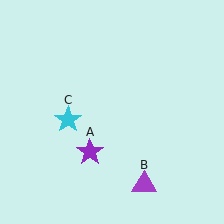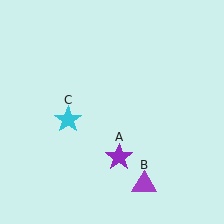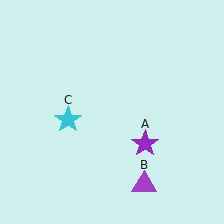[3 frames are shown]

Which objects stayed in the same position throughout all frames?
Purple triangle (object B) and cyan star (object C) remained stationary.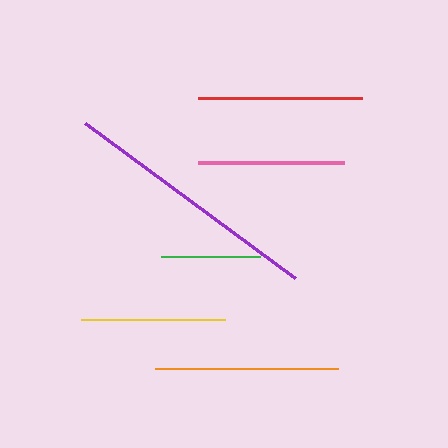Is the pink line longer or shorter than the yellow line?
The pink line is longer than the yellow line.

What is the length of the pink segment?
The pink segment is approximately 146 pixels long.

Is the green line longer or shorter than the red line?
The red line is longer than the green line.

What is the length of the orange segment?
The orange segment is approximately 183 pixels long.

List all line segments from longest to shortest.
From longest to shortest: purple, orange, red, pink, yellow, green.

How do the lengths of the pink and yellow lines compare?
The pink and yellow lines are approximately the same length.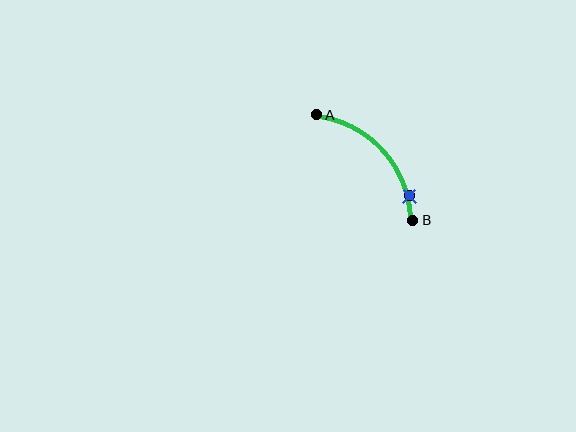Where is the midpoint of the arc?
The arc midpoint is the point on the curve farthest from the straight line joining A and B. It sits above and to the right of that line.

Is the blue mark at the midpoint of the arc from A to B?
No. The blue mark lies on the arc but is closer to endpoint B. The arc midpoint would be at the point on the curve equidistant along the arc from both A and B.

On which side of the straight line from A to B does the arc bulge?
The arc bulges above and to the right of the straight line connecting A and B.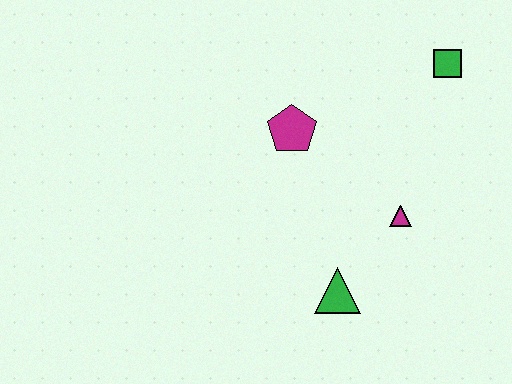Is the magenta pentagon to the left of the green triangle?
Yes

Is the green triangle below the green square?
Yes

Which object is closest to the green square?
The magenta triangle is closest to the green square.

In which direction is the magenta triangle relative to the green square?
The magenta triangle is below the green square.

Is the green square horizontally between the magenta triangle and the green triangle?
No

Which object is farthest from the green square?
The green triangle is farthest from the green square.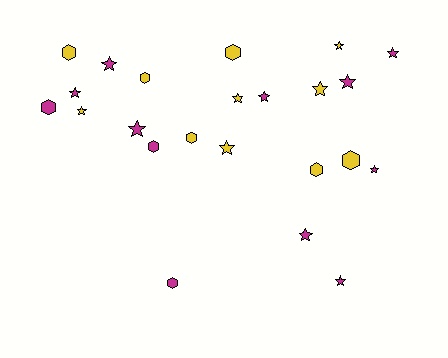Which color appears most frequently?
Magenta, with 12 objects.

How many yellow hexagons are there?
There are 6 yellow hexagons.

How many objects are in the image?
There are 23 objects.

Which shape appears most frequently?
Star, with 14 objects.